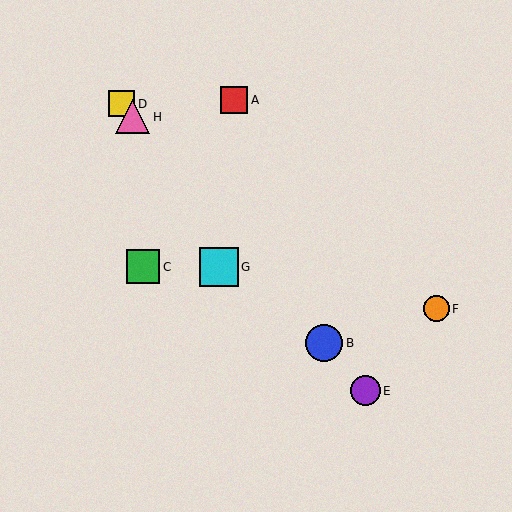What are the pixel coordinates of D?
Object D is at (122, 104).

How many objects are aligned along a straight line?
4 objects (B, D, E, H) are aligned along a straight line.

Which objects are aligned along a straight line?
Objects B, D, E, H are aligned along a straight line.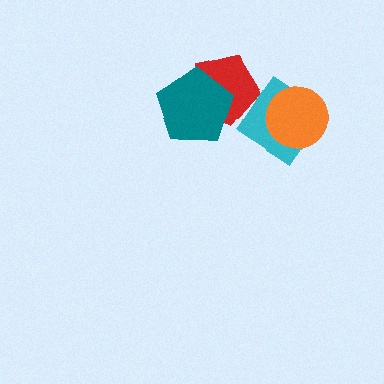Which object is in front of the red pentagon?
The teal pentagon is in front of the red pentagon.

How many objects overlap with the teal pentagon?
1 object overlaps with the teal pentagon.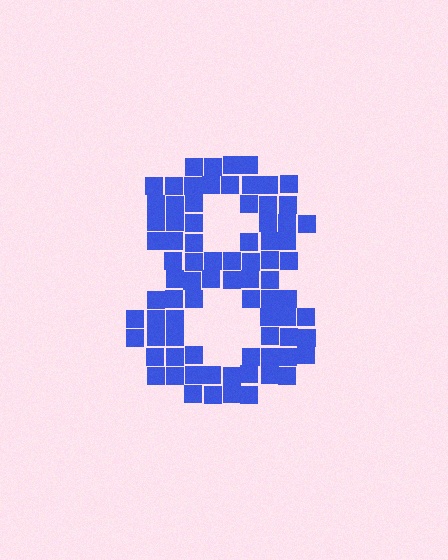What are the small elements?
The small elements are squares.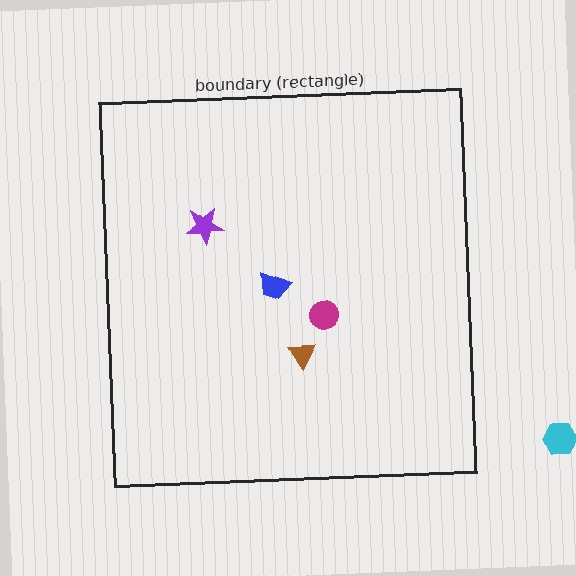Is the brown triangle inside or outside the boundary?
Inside.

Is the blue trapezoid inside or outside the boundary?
Inside.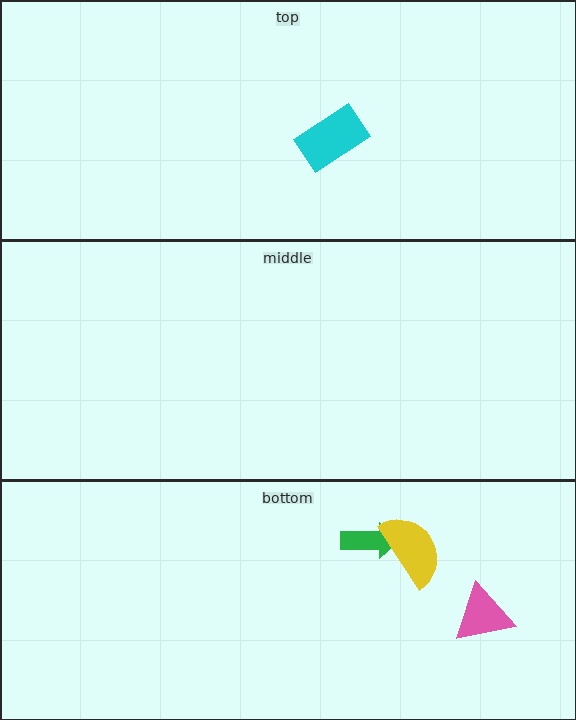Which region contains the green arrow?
The bottom region.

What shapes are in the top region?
The cyan rectangle.